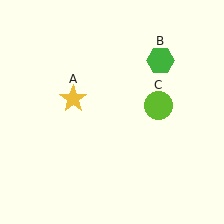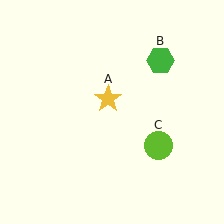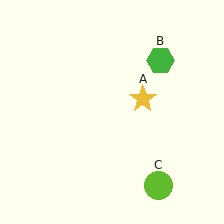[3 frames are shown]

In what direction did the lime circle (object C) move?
The lime circle (object C) moved down.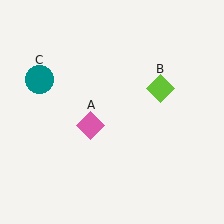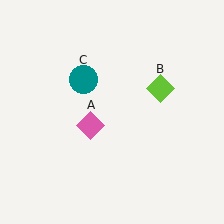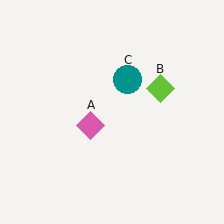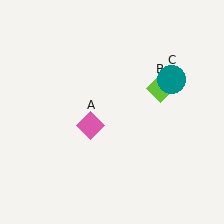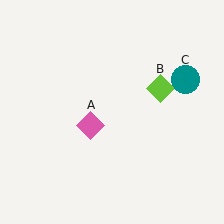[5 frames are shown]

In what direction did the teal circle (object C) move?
The teal circle (object C) moved right.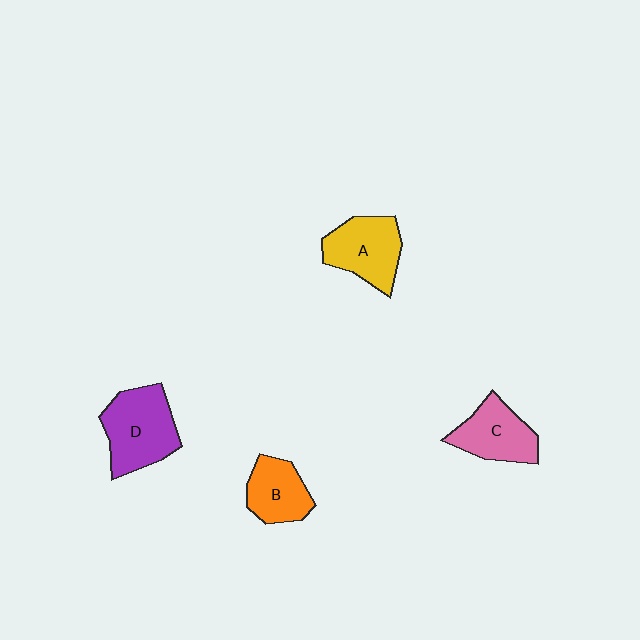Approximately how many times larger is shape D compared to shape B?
Approximately 1.5 times.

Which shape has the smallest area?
Shape B (orange).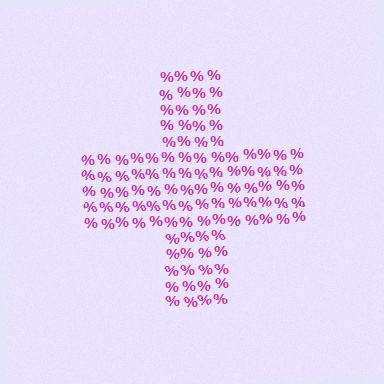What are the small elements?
The small elements are percent signs.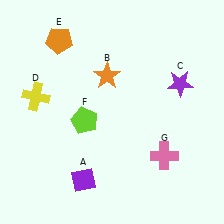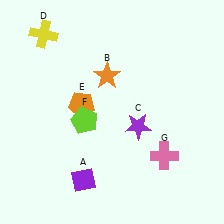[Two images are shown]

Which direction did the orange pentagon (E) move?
The orange pentagon (E) moved down.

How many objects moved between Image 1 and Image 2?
3 objects moved between the two images.